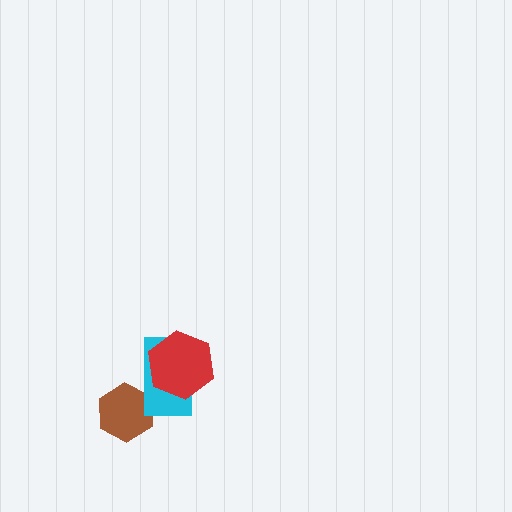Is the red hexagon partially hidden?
No, no other shape covers it.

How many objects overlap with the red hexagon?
1 object overlaps with the red hexagon.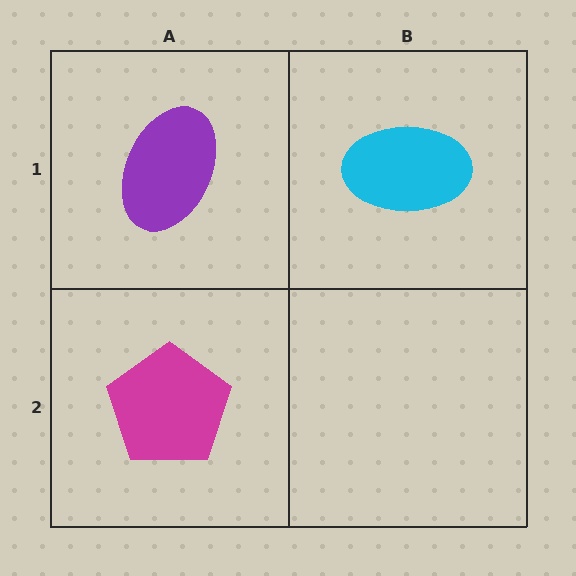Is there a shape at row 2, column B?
No, that cell is empty.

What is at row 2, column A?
A magenta pentagon.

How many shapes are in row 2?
1 shape.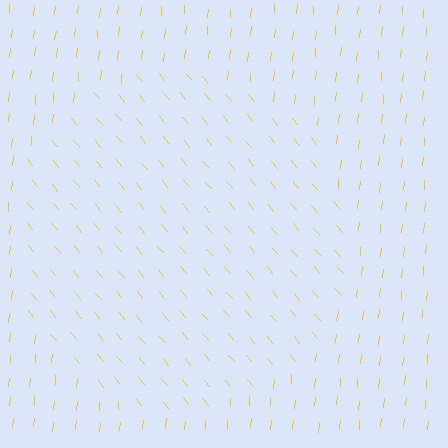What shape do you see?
I see a circle.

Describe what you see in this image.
The image is filled with small yellow line segments. A circle region in the image has lines oriented differently from the surrounding lines, creating a visible texture boundary.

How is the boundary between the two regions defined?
The boundary is defined purely by a change in line orientation (approximately 45 degrees difference). All lines are the same color and thickness.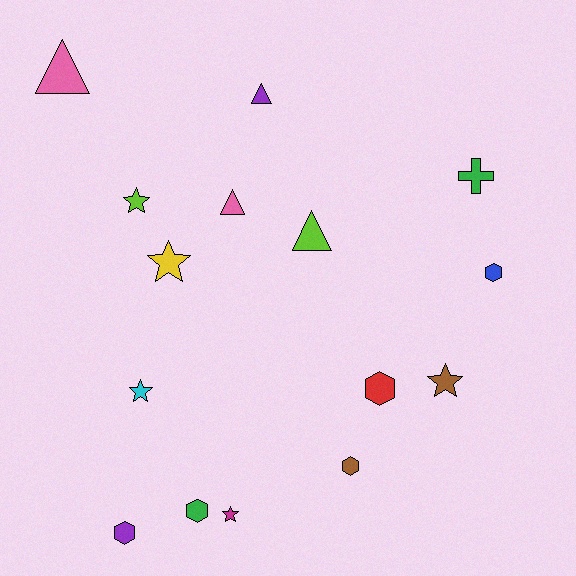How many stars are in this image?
There are 5 stars.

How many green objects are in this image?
There are 2 green objects.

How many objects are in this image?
There are 15 objects.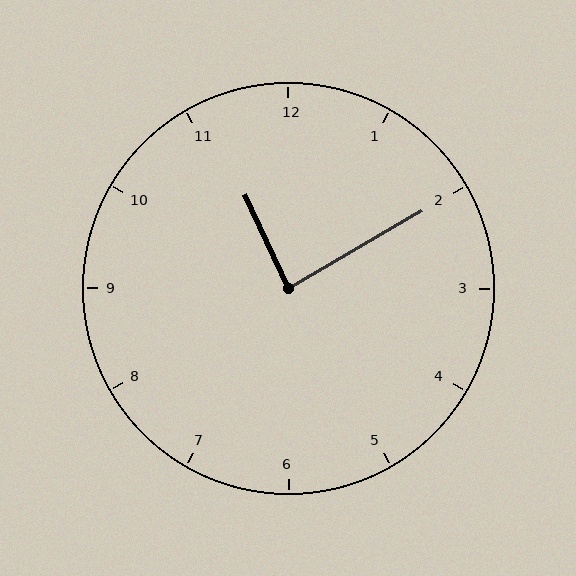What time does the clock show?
11:10.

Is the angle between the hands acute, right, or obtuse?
It is right.